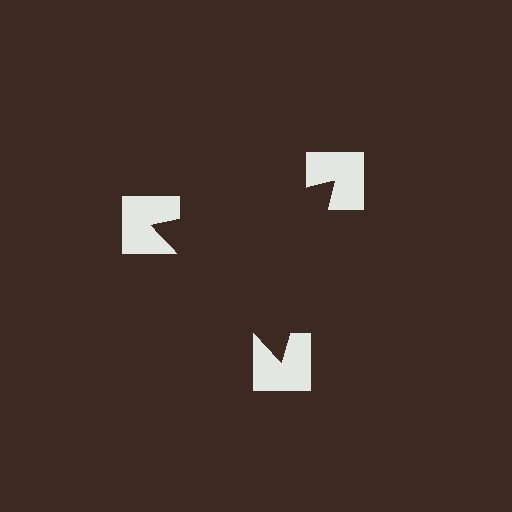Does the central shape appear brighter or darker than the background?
It typically appears slightly darker than the background, even though no actual brightness change is drawn.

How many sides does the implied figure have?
3 sides.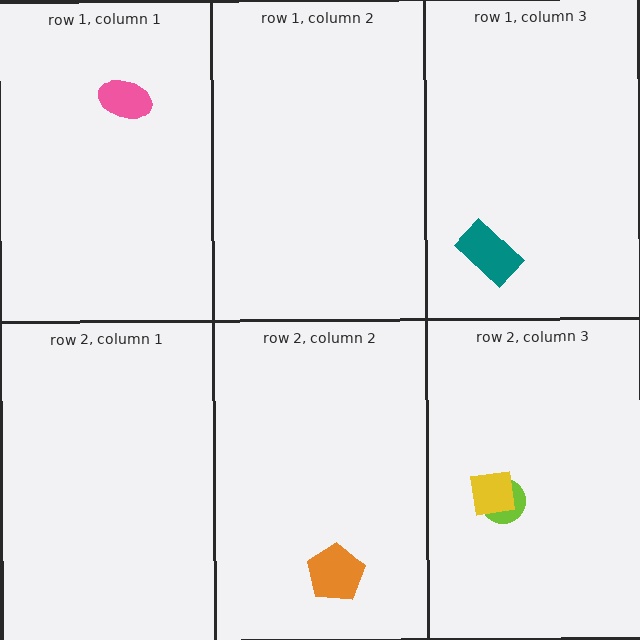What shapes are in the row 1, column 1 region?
The pink ellipse.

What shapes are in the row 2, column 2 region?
The orange pentagon.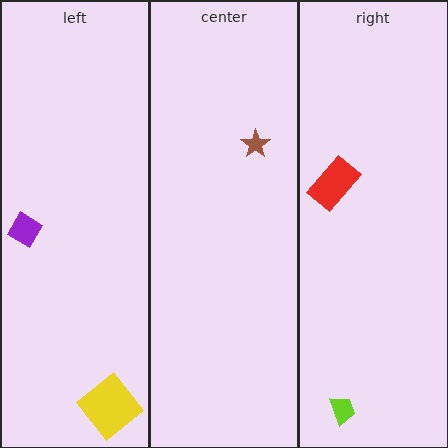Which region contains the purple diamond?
The left region.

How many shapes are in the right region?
2.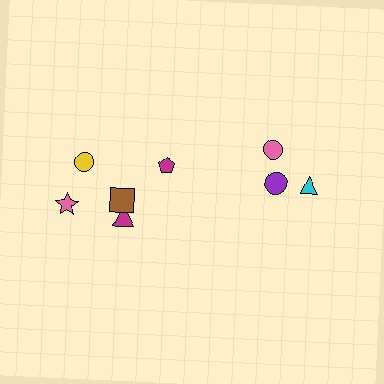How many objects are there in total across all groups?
There are 8 objects.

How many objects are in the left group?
There are 5 objects.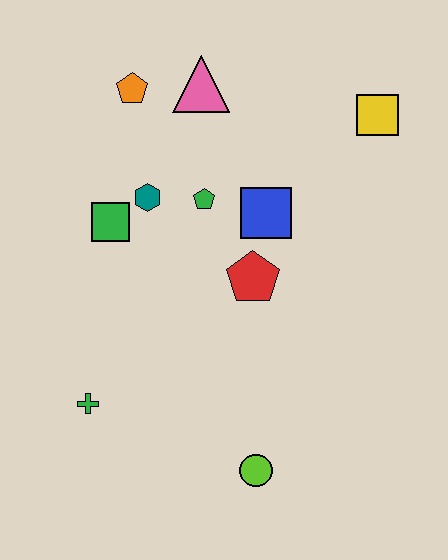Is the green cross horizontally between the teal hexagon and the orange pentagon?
No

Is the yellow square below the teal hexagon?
No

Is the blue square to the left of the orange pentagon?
No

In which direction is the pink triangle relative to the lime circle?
The pink triangle is above the lime circle.